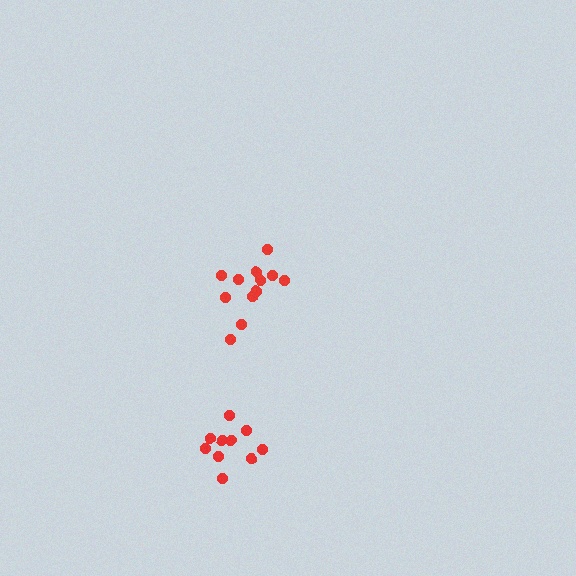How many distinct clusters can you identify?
There are 2 distinct clusters.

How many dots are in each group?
Group 1: 10 dots, Group 2: 12 dots (22 total).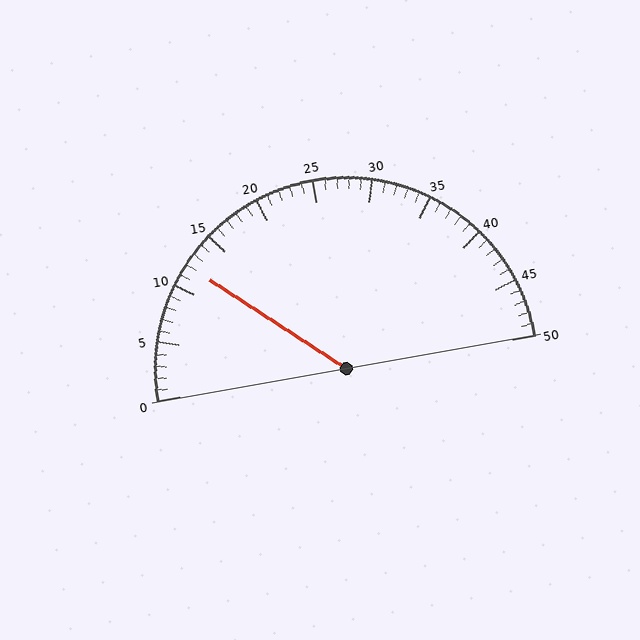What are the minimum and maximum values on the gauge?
The gauge ranges from 0 to 50.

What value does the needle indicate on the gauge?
The needle indicates approximately 12.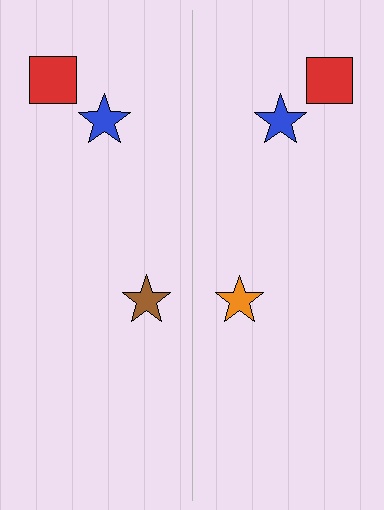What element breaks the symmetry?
The orange star on the right side breaks the symmetry — its mirror counterpart is brown.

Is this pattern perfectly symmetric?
No, the pattern is not perfectly symmetric. The orange star on the right side breaks the symmetry — its mirror counterpart is brown.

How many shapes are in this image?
There are 6 shapes in this image.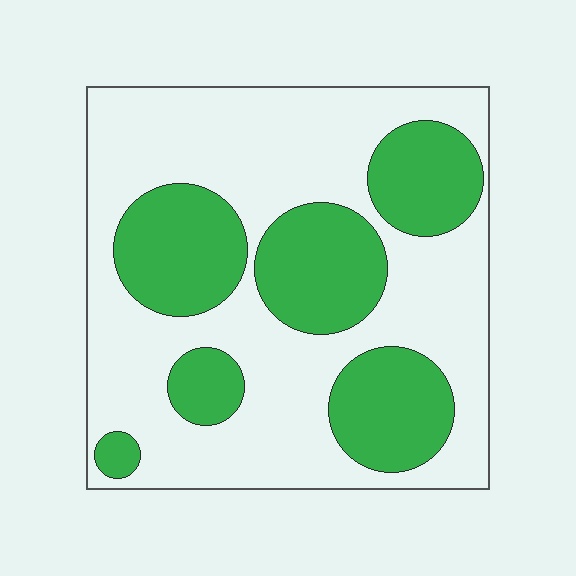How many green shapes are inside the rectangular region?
6.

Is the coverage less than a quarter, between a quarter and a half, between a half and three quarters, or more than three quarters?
Between a quarter and a half.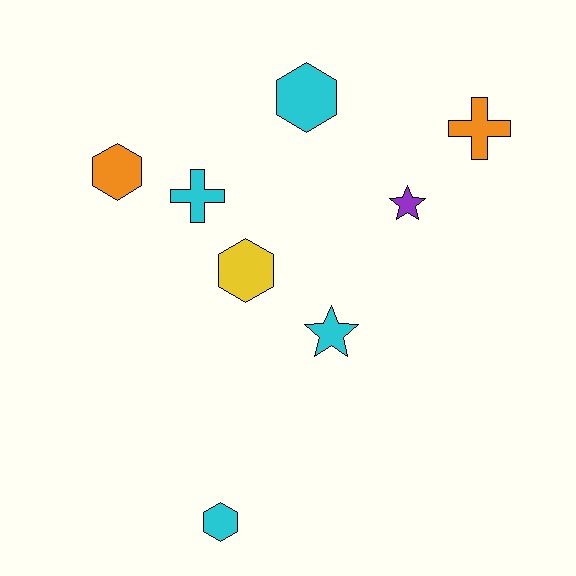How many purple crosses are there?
There are no purple crosses.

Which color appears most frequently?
Cyan, with 4 objects.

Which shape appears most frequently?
Hexagon, with 4 objects.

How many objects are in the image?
There are 8 objects.